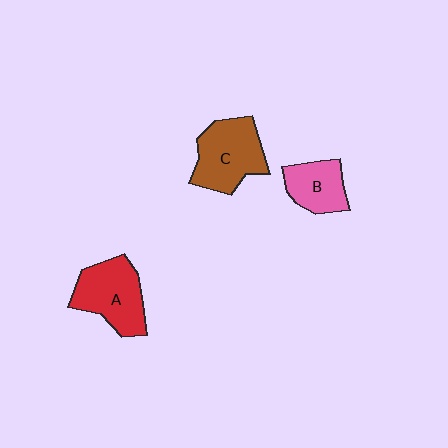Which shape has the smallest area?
Shape B (pink).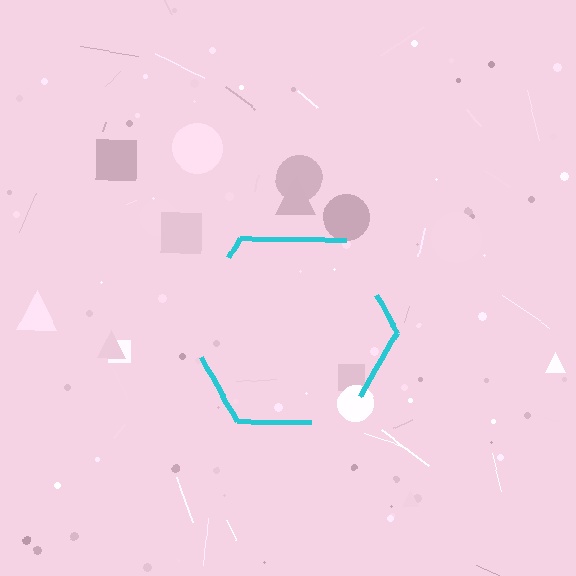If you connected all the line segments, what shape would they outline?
They would outline a hexagon.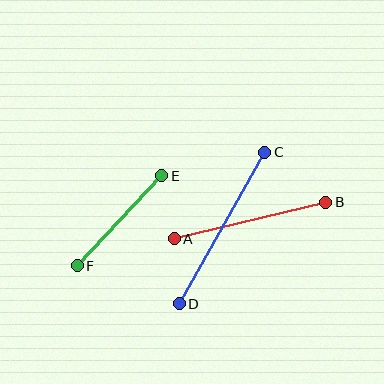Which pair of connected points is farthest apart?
Points C and D are farthest apart.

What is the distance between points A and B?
The distance is approximately 156 pixels.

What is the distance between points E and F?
The distance is approximately 123 pixels.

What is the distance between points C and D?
The distance is approximately 174 pixels.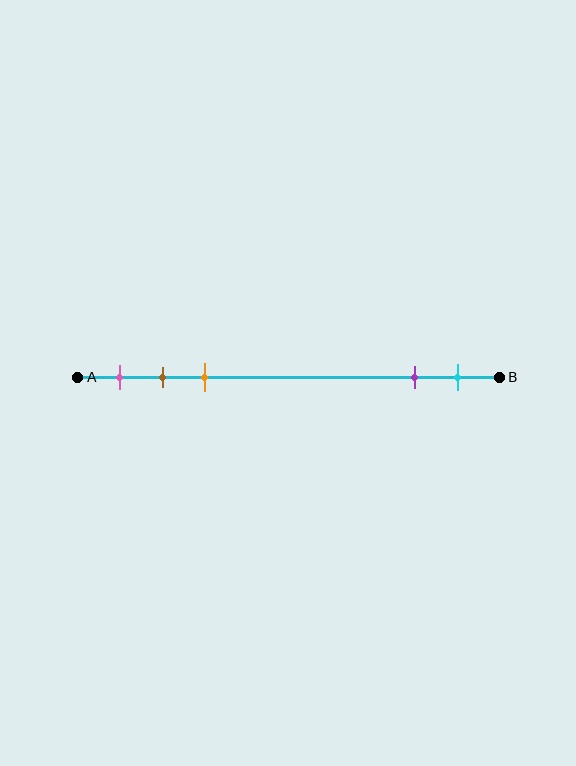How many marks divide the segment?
There are 5 marks dividing the segment.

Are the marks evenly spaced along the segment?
No, the marks are not evenly spaced.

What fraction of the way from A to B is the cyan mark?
The cyan mark is approximately 90% (0.9) of the way from A to B.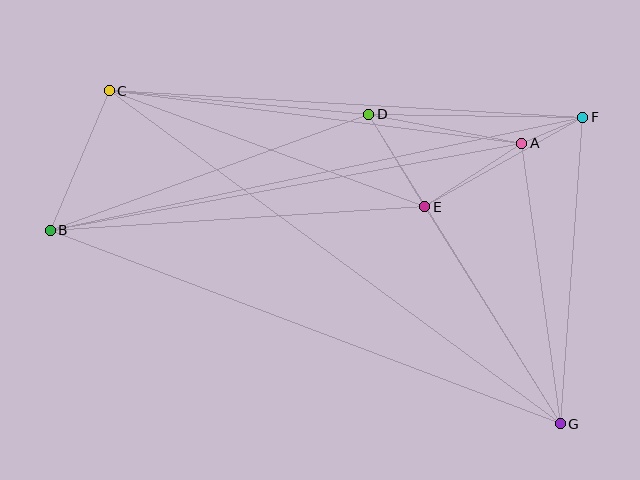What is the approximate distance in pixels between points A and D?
The distance between A and D is approximately 156 pixels.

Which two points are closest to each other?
Points A and F are closest to each other.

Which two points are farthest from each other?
Points C and G are farthest from each other.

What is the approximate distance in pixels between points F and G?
The distance between F and G is approximately 307 pixels.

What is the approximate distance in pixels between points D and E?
The distance between D and E is approximately 108 pixels.